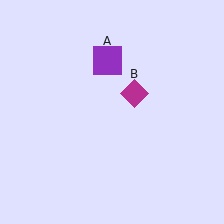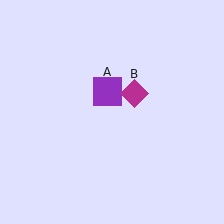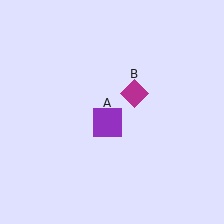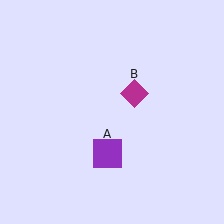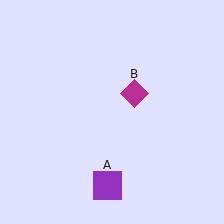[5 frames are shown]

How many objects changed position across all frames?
1 object changed position: purple square (object A).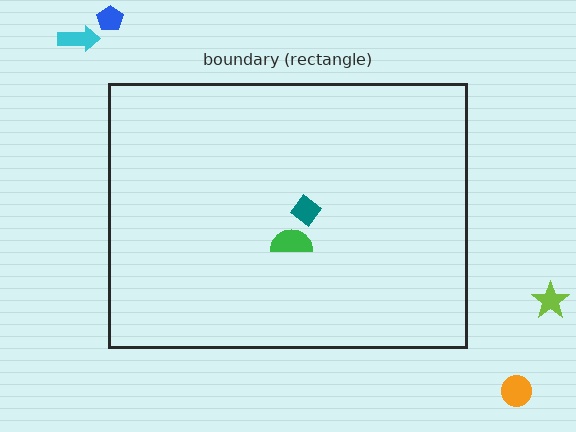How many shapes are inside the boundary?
2 inside, 4 outside.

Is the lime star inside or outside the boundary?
Outside.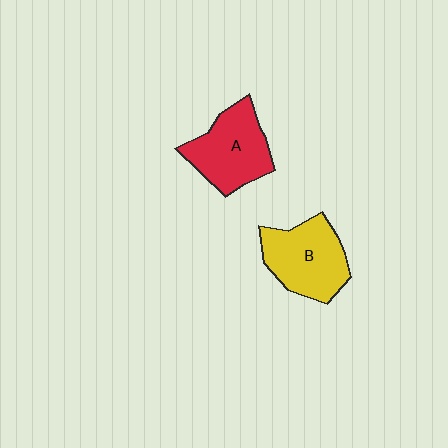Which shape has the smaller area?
Shape A (red).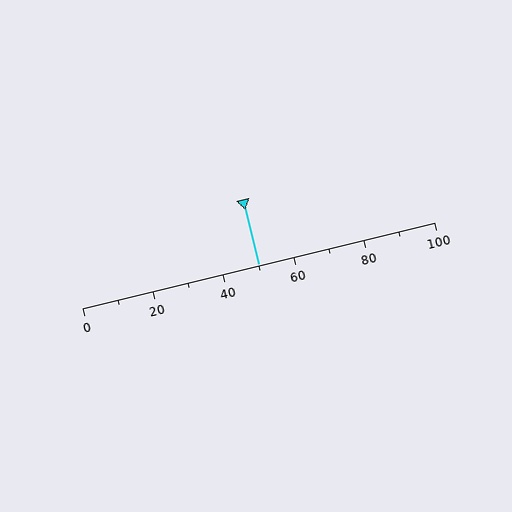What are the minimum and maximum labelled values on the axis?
The axis runs from 0 to 100.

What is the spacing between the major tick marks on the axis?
The major ticks are spaced 20 apart.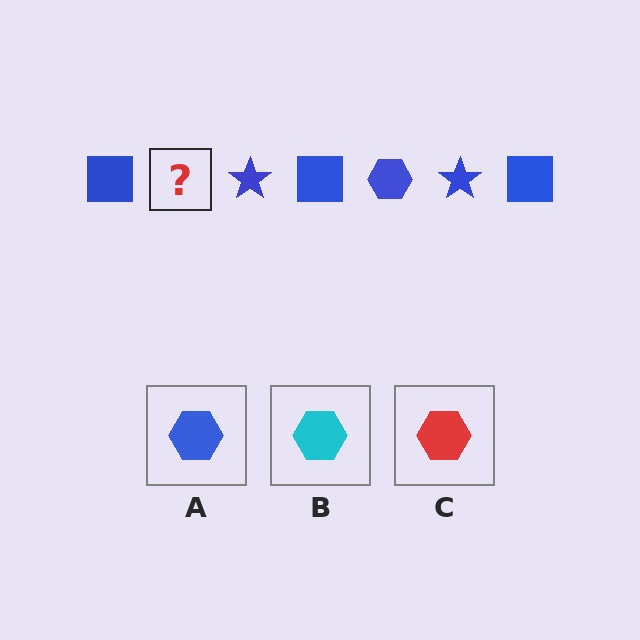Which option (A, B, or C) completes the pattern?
A.